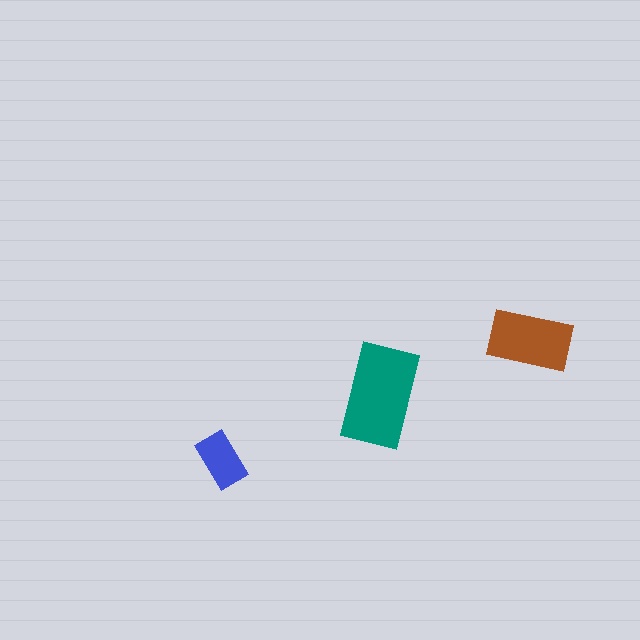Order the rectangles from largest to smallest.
the teal one, the brown one, the blue one.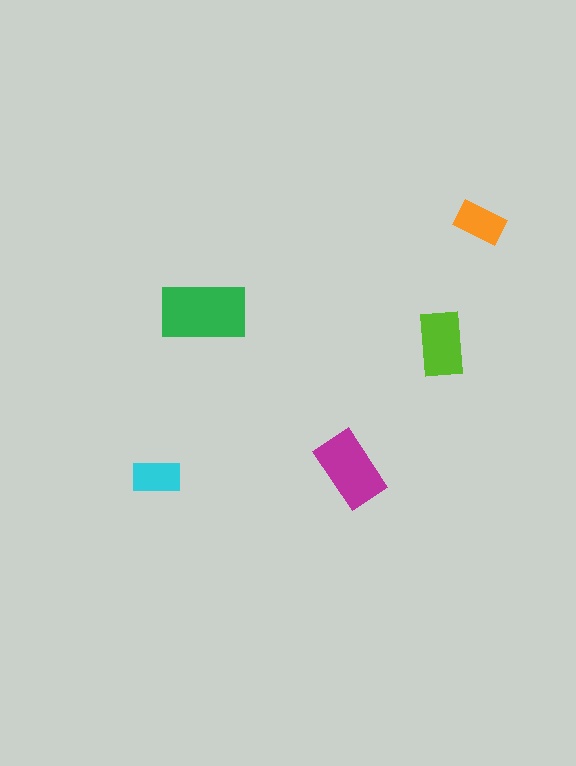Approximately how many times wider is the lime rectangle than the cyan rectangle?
About 1.5 times wider.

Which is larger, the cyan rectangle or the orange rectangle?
The orange one.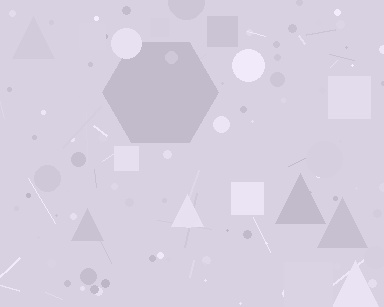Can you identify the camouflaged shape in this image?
The camouflaged shape is a hexagon.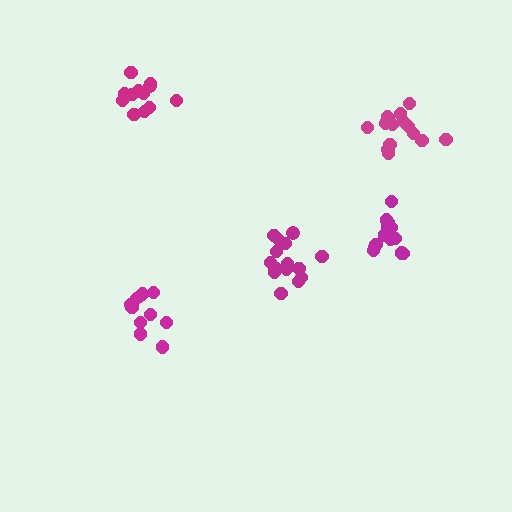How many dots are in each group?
Group 1: 14 dots, Group 2: 11 dots, Group 3: 15 dots, Group 4: 12 dots, Group 5: 16 dots (68 total).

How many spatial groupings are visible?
There are 5 spatial groupings.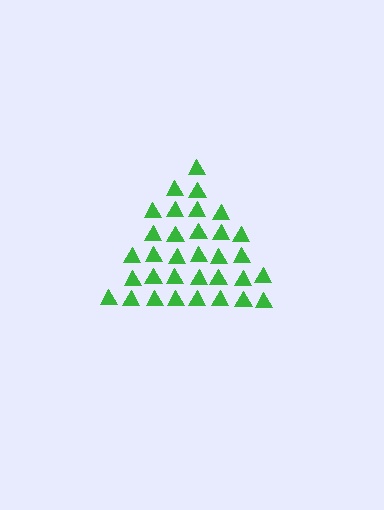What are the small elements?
The small elements are triangles.